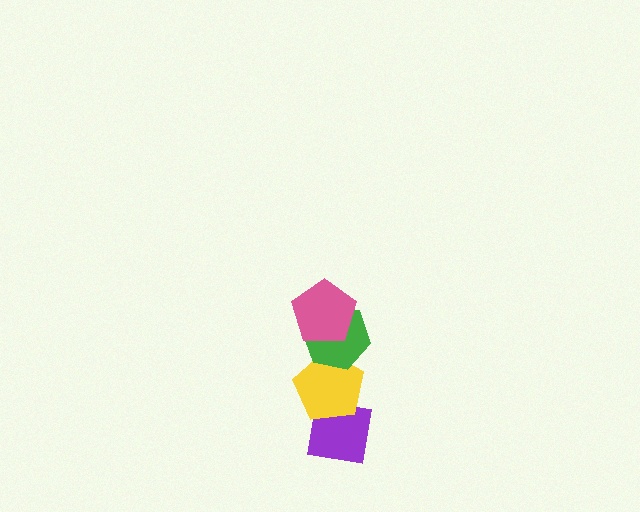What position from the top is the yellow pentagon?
The yellow pentagon is 3rd from the top.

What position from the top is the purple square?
The purple square is 4th from the top.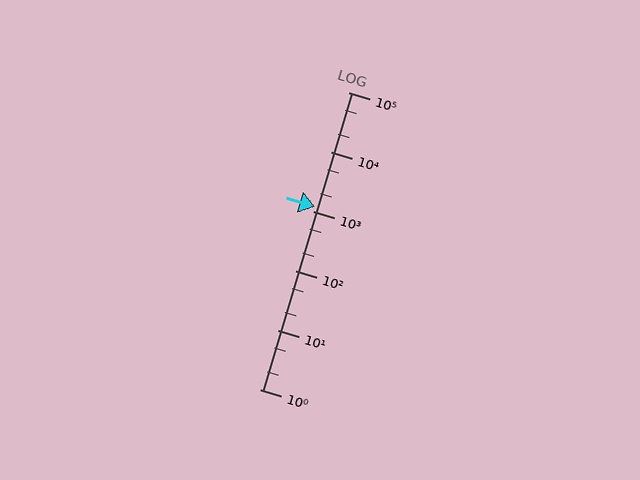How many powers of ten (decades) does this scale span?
The scale spans 5 decades, from 1 to 100000.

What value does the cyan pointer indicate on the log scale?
The pointer indicates approximately 1200.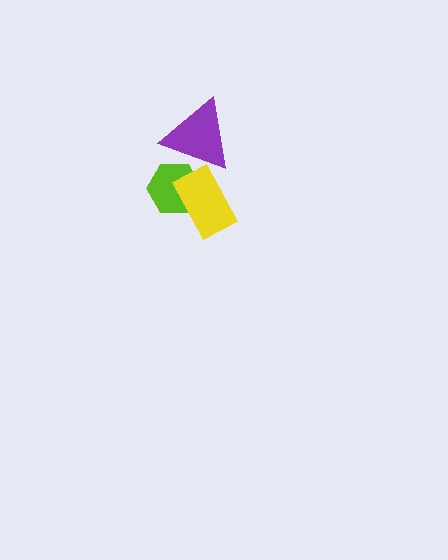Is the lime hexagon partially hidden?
Yes, it is partially covered by another shape.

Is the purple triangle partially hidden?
No, no other shape covers it.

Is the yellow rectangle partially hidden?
Yes, it is partially covered by another shape.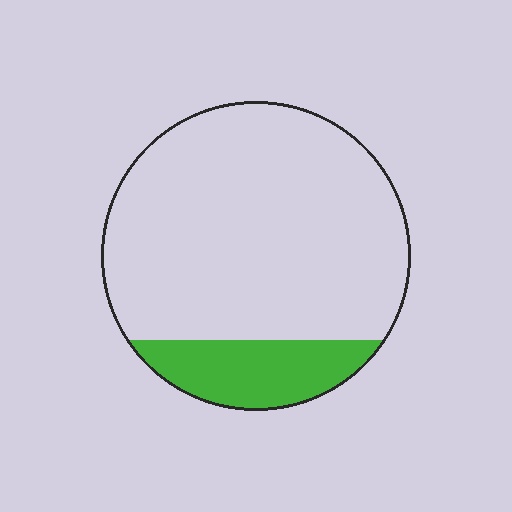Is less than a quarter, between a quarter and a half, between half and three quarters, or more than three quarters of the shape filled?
Less than a quarter.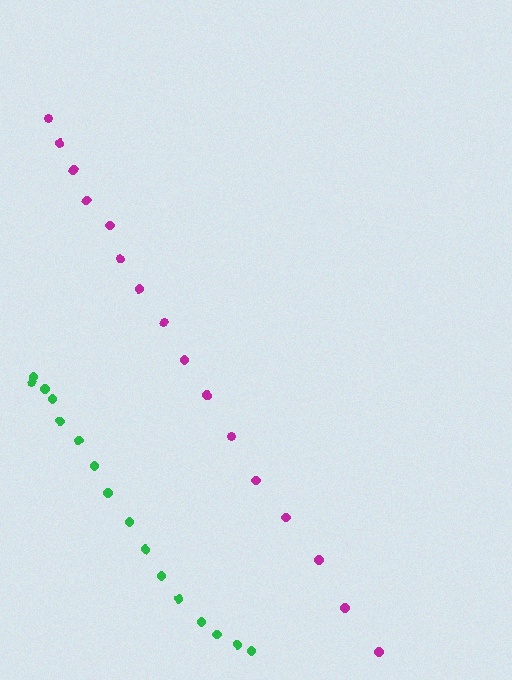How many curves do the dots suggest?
There are 2 distinct paths.